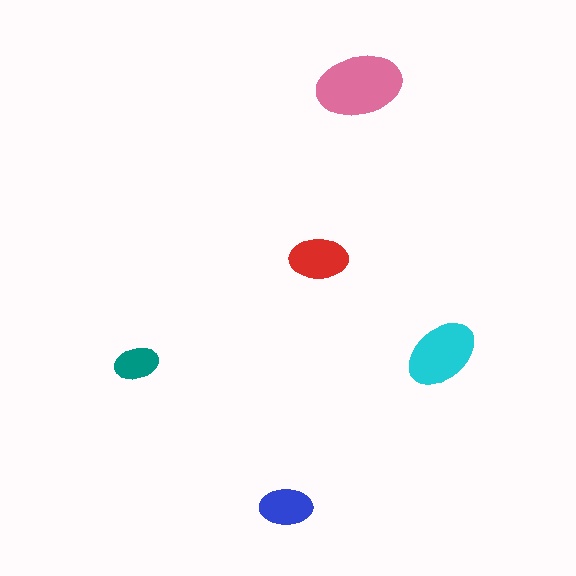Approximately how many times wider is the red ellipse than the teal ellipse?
About 1.5 times wider.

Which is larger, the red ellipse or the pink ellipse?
The pink one.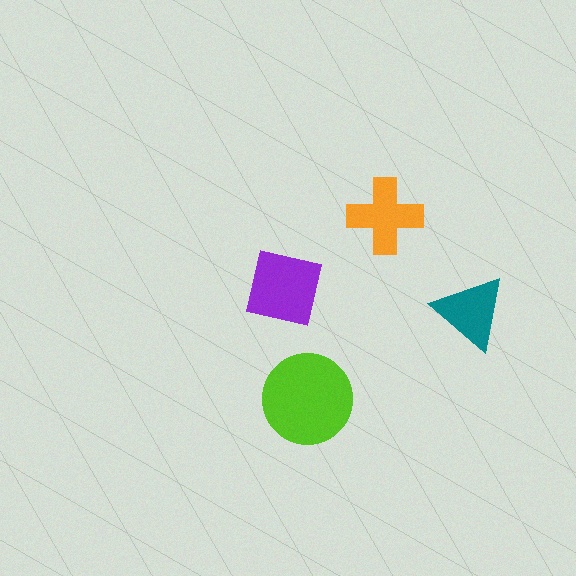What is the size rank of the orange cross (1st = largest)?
3rd.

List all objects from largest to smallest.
The lime circle, the purple square, the orange cross, the teal triangle.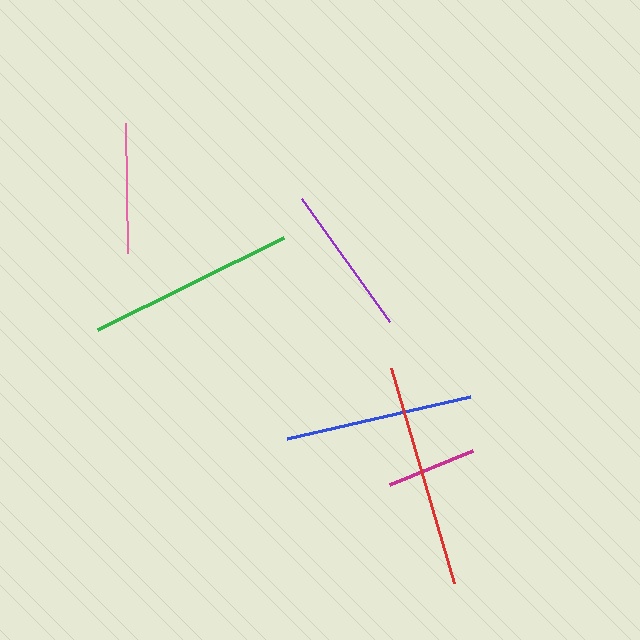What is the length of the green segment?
The green segment is approximately 207 pixels long.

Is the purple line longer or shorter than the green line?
The green line is longer than the purple line.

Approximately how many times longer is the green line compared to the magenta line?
The green line is approximately 2.3 times the length of the magenta line.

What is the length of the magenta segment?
The magenta segment is approximately 89 pixels long.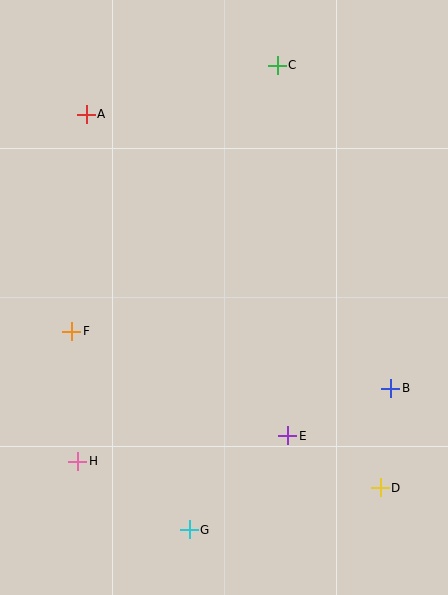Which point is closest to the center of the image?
Point E at (288, 436) is closest to the center.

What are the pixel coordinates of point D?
Point D is at (380, 488).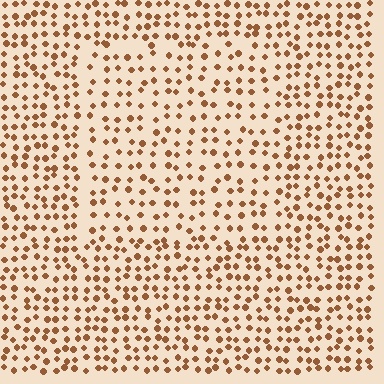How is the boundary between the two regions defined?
The boundary is defined by a change in element density (approximately 1.5x ratio). All elements are the same color, size, and shape.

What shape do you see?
I see a rectangle.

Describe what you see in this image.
The image contains small brown elements arranged at two different densities. A rectangle-shaped region is visible where the elements are less densely packed than the surrounding area.